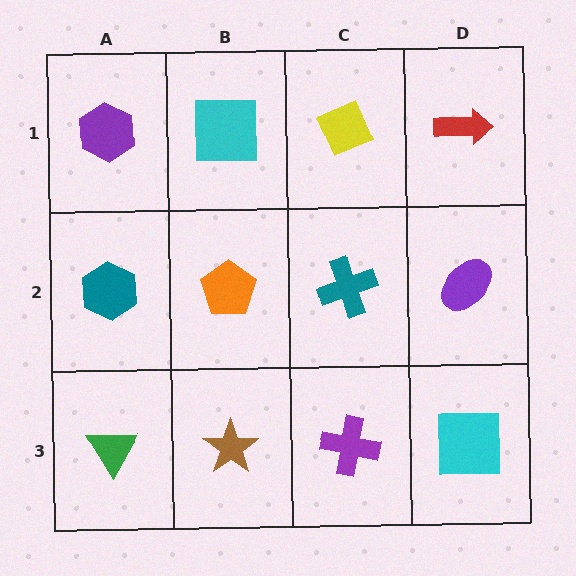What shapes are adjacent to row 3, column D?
A purple ellipse (row 2, column D), a purple cross (row 3, column C).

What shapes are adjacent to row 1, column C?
A teal cross (row 2, column C), a cyan square (row 1, column B), a red arrow (row 1, column D).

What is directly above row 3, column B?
An orange pentagon.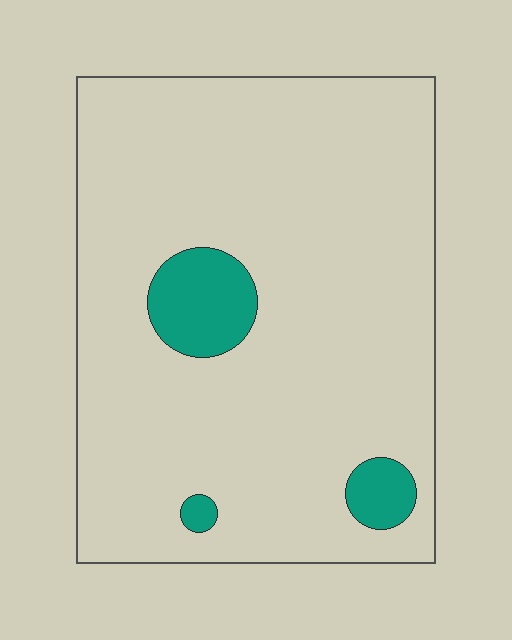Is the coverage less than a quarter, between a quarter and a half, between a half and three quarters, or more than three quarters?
Less than a quarter.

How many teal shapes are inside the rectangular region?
3.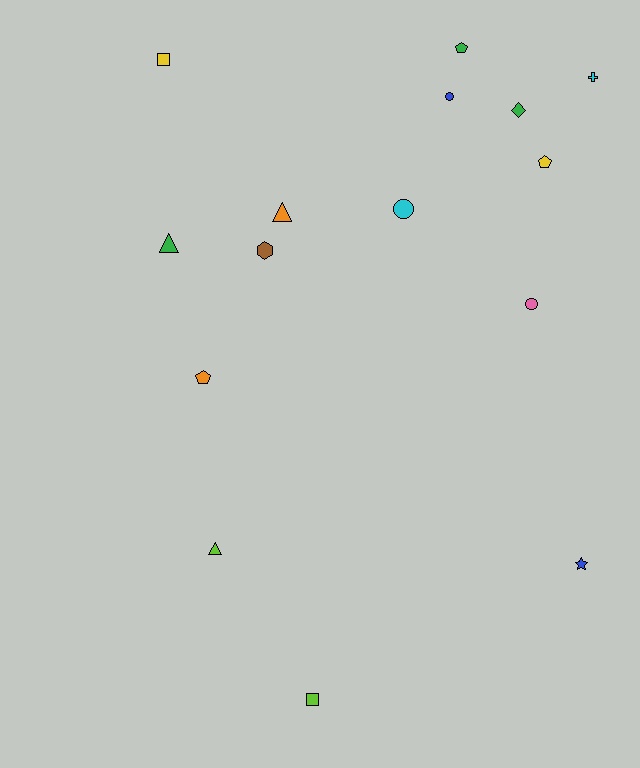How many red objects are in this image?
There are no red objects.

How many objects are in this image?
There are 15 objects.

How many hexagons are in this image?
There is 1 hexagon.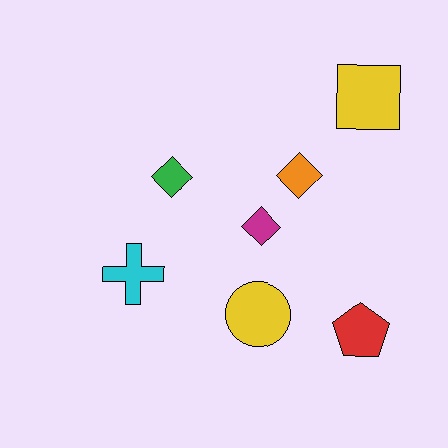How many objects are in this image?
There are 7 objects.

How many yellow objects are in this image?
There are 2 yellow objects.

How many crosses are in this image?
There is 1 cross.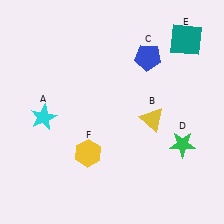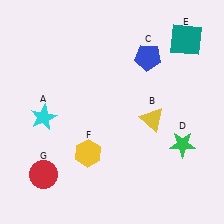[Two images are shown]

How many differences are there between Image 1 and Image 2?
There is 1 difference between the two images.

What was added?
A red circle (G) was added in Image 2.